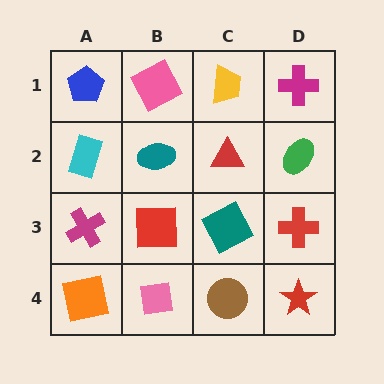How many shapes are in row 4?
4 shapes.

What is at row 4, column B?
A pink square.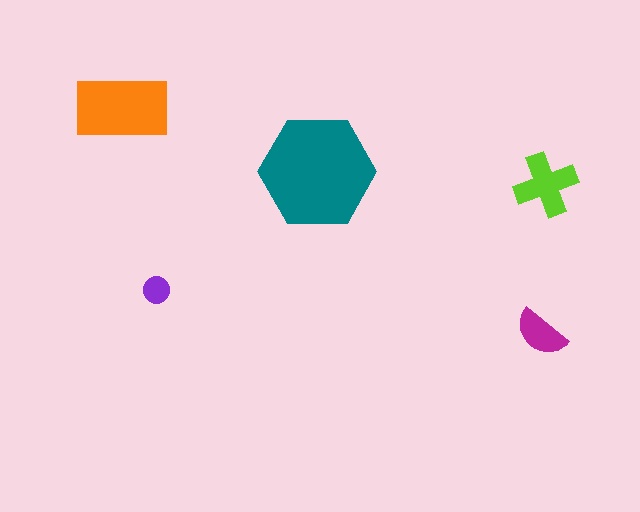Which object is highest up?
The orange rectangle is topmost.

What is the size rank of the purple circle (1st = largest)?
5th.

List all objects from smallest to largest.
The purple circle, the magenta semicircle, the lime cross, the orange rectangle, the teal hexagon.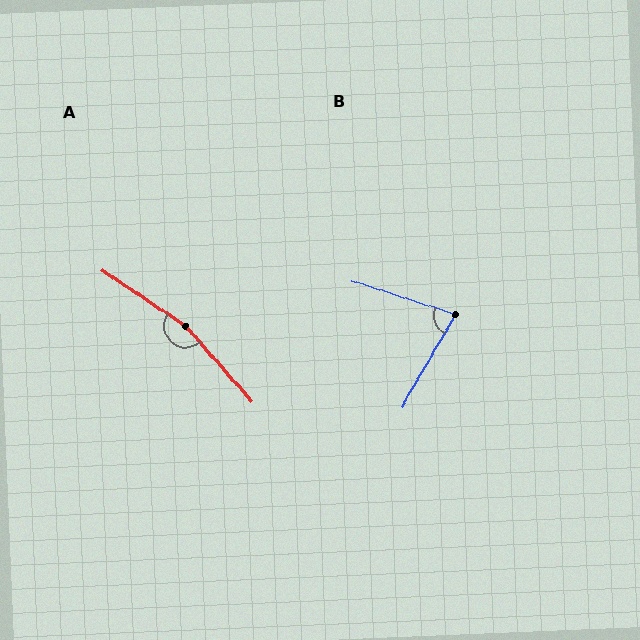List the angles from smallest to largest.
B (78°), A (165°).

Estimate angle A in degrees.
Approximately 165 degrees.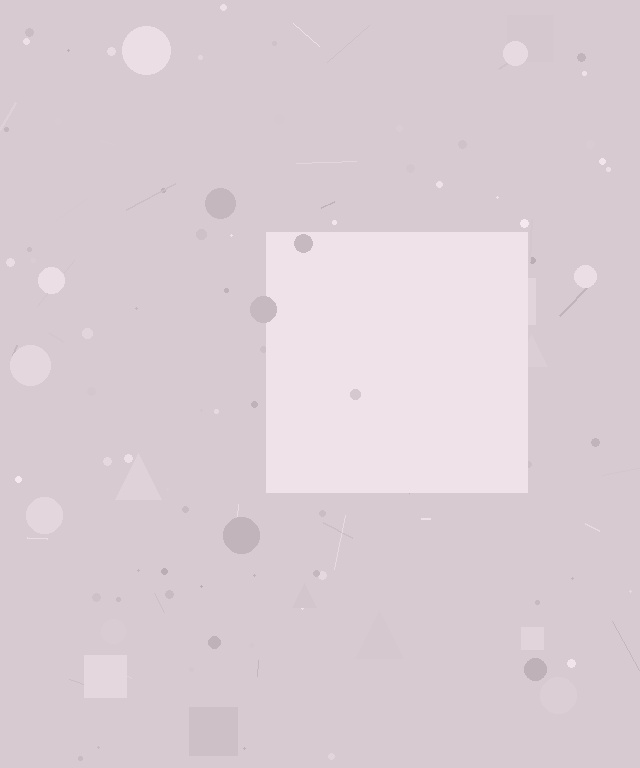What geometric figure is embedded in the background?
A square is embedded in the background.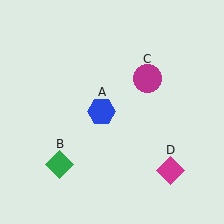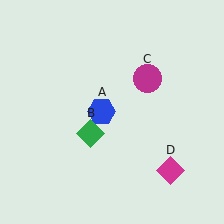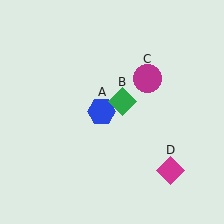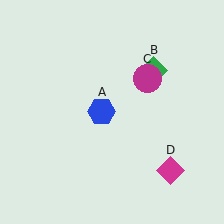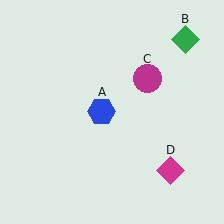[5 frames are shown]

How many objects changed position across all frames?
1 object changed position: green diamond (object B).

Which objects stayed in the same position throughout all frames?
Blue hexagon (object A) and magenta circle (object C) and magenta diamond (object D) remained stationary.